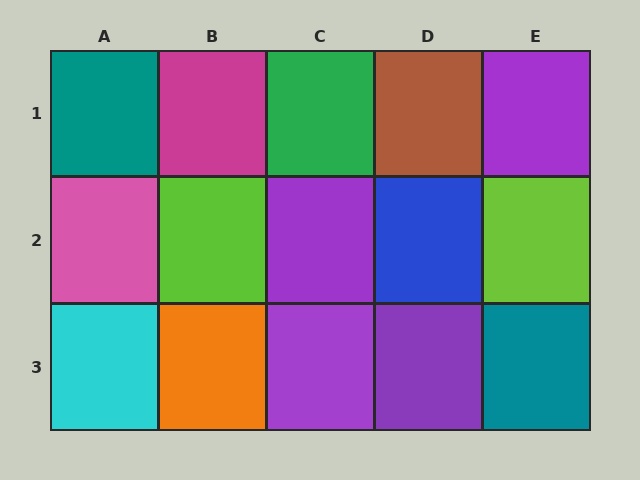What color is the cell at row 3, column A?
Cyan.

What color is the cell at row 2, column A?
Pink.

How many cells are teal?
2 cells are teal.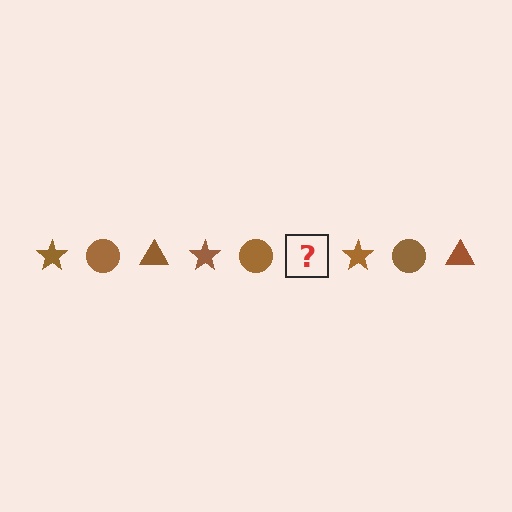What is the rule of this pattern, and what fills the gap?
The rule is that the pattern cycles through star, circle, triangle shapes in brown. The gap should be filled with a brown triangle.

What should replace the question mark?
The question mark should be replaced with a brown triangle.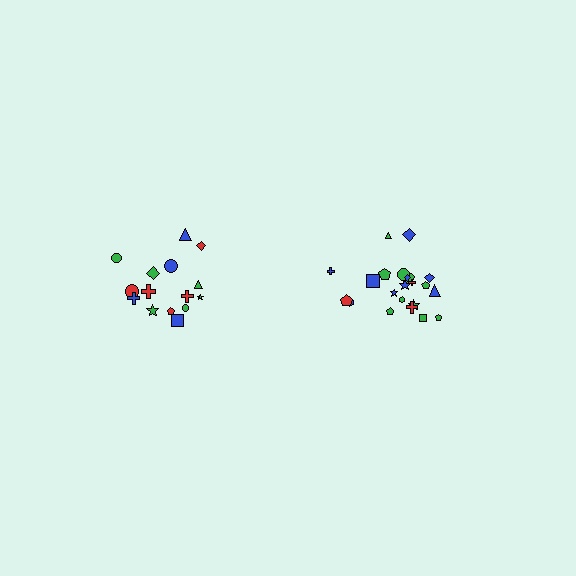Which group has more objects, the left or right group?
The right group.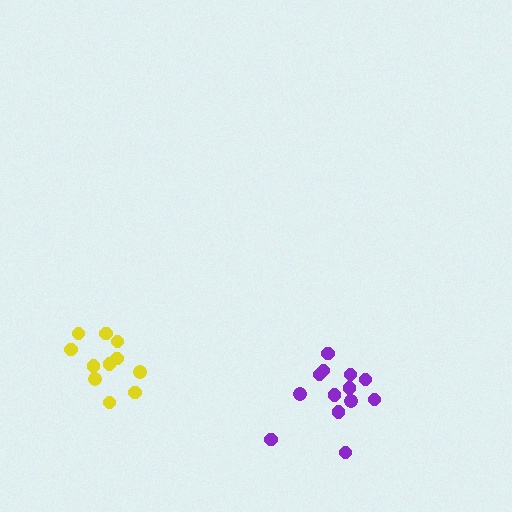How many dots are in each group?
Group 1: 11 dots, Group 2: 13 dots (24 total).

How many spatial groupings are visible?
There are 2 spatial groupings.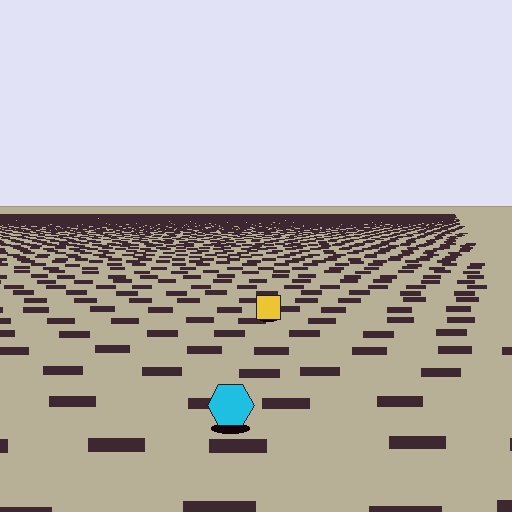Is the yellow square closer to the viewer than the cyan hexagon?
No. The cyan hexagon is closer — you can tell from the texture gradient: the ground texture is coarser near it.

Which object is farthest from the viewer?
The yellow square is farthest from the viewer. It appears smaller and the ground texture around it is denser.